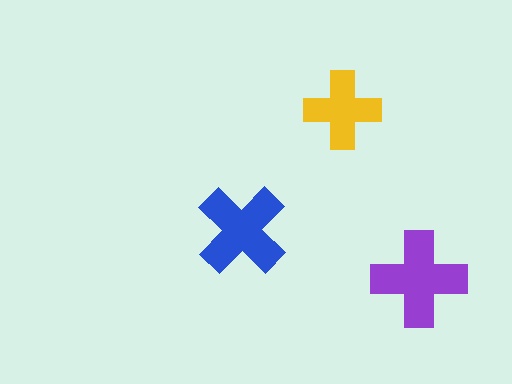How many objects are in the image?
There are 3 objects in the image.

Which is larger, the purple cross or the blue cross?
The purple one.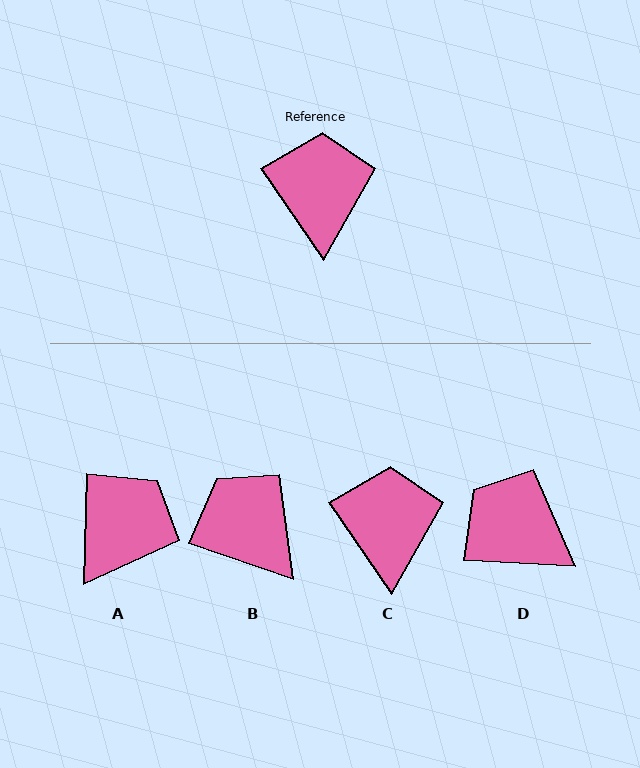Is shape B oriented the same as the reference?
No, it is off by about 37 degrees.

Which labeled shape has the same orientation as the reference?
C.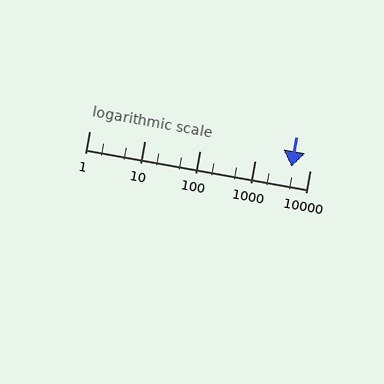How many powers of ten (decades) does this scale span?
The scale spans 4 decades, from 1 to 10000.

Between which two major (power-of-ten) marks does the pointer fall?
The pointer is between 1000 and 10000.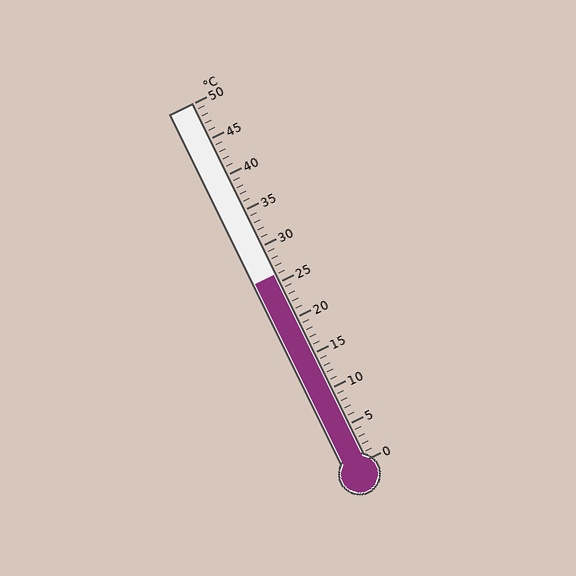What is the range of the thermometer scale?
The thermometer scale ranges from 0°C to 50°C.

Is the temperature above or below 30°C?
The temperature is below 30°C.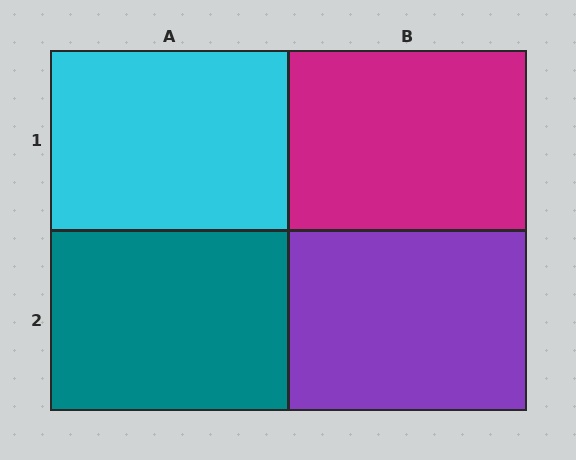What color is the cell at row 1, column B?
Magenta.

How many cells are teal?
1 cell is teal.